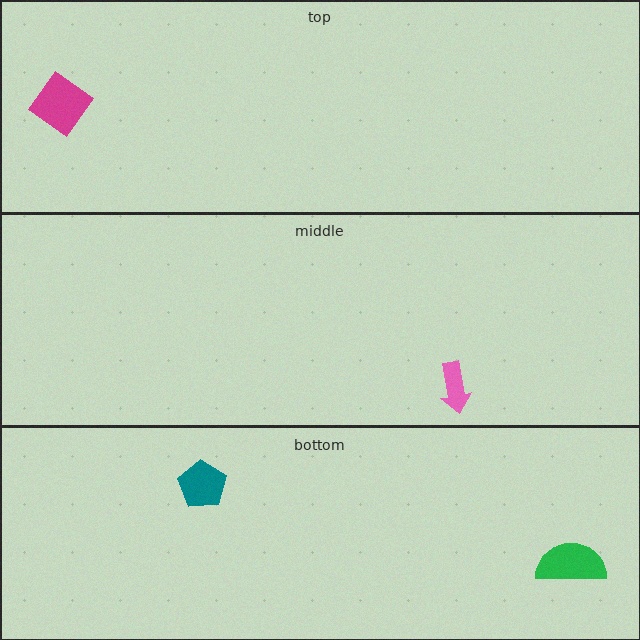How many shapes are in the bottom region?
2.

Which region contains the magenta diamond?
The top region.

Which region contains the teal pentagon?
The bottom region.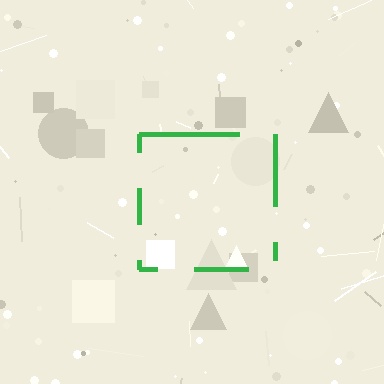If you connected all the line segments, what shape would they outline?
They would outline a square.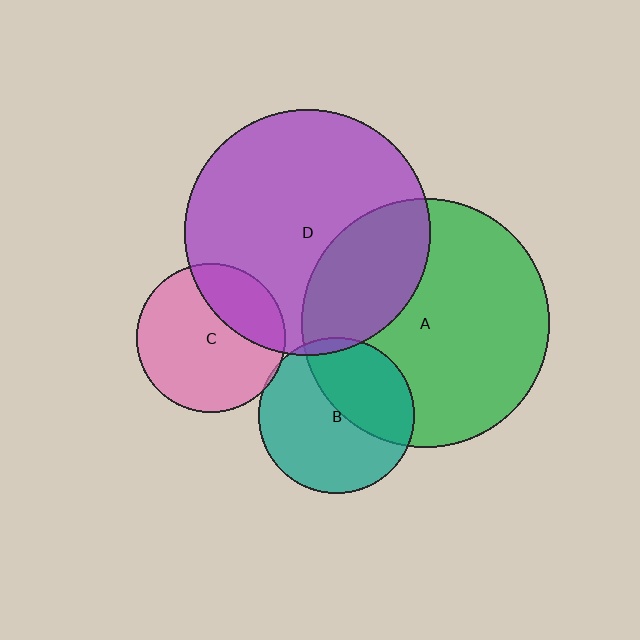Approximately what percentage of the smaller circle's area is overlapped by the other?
Approximately 30%.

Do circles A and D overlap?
Yes.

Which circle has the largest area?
Circle A (green).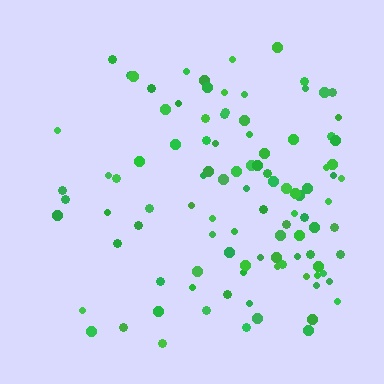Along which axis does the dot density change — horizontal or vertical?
Horizontal.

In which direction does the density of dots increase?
From left to right, with the right side densest.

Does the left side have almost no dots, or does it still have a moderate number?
Still a moderate number, just noticeably fewer than the right.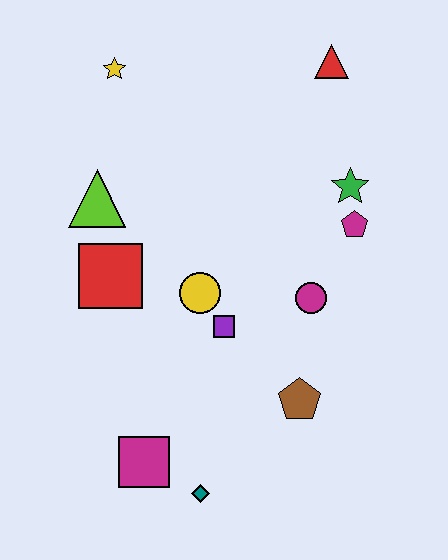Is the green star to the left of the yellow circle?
No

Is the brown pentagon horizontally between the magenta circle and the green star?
No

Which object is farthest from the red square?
The red triangle is farthest from the red square.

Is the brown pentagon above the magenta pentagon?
No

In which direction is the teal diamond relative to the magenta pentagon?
The teal diamond is below the magenta pentagon.